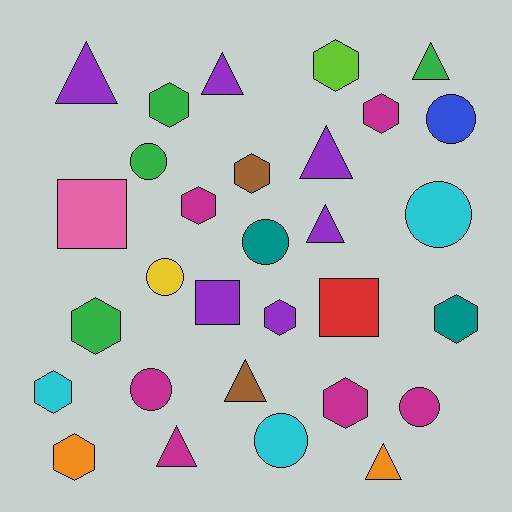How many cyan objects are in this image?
There are 3 cyan objects.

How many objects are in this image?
There are 30 objects.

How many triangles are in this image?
There are 8 triangles.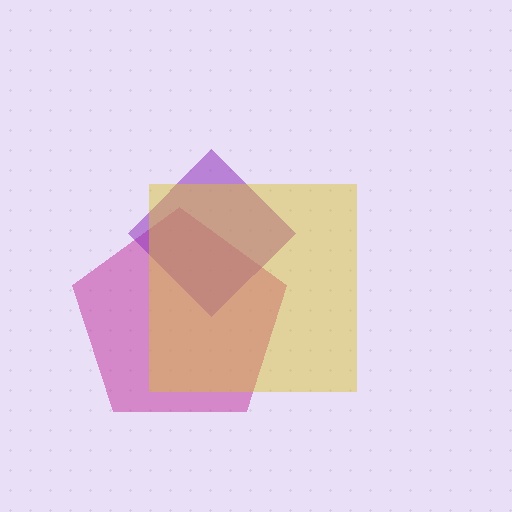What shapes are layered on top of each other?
The layered shapes are: a magenta pentagon, a purple diamond, a yellow square.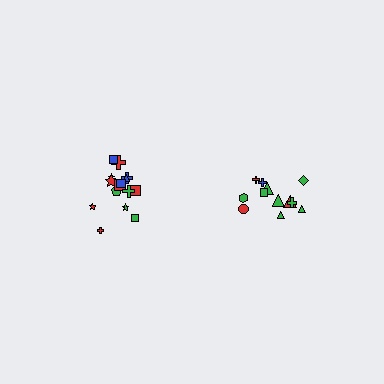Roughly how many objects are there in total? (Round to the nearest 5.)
Roughly 25 objects in total.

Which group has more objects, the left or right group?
The left group.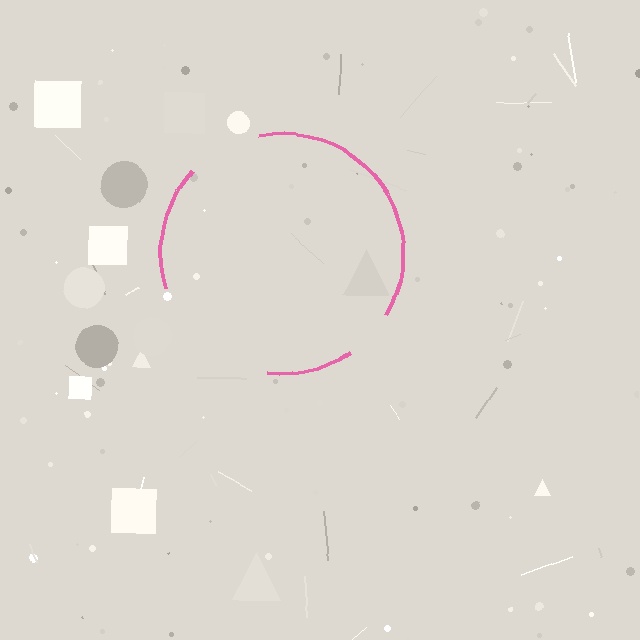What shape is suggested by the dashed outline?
The dashed outline suggests a circle.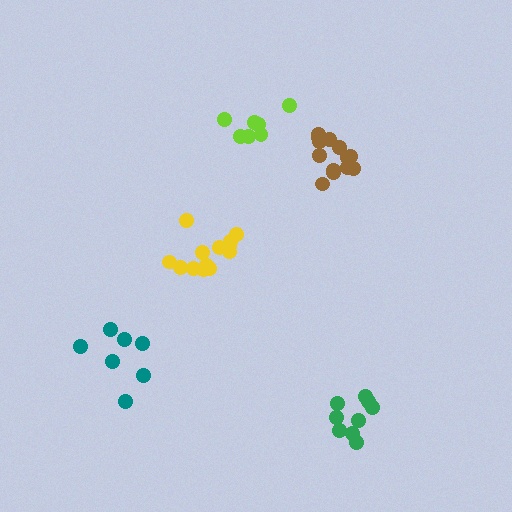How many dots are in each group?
Group 1: 7 dots, Group 2: 9 dots, Group 3: 13 dots, Group 4: 13 dots, Group 5: 7 dots (49 total).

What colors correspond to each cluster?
The clusters are colored: teal, green, brown, yellow, lime.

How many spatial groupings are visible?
There are 5 spatial groupings.